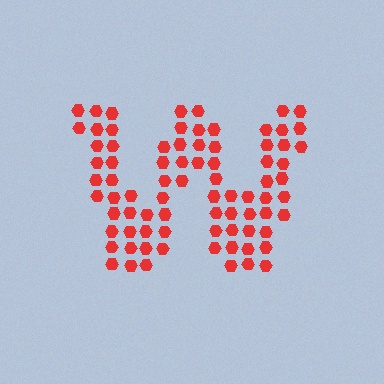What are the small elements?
The small elements are hexagons.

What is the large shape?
The large shape is the letter W.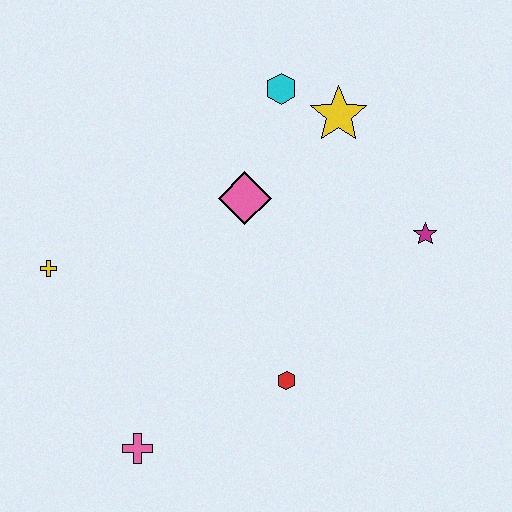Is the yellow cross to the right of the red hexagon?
No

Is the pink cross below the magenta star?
Yes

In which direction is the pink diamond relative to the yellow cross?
The pink diamond is to the right of the yellow cross.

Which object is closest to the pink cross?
The red hexagon is closest to the pink cross.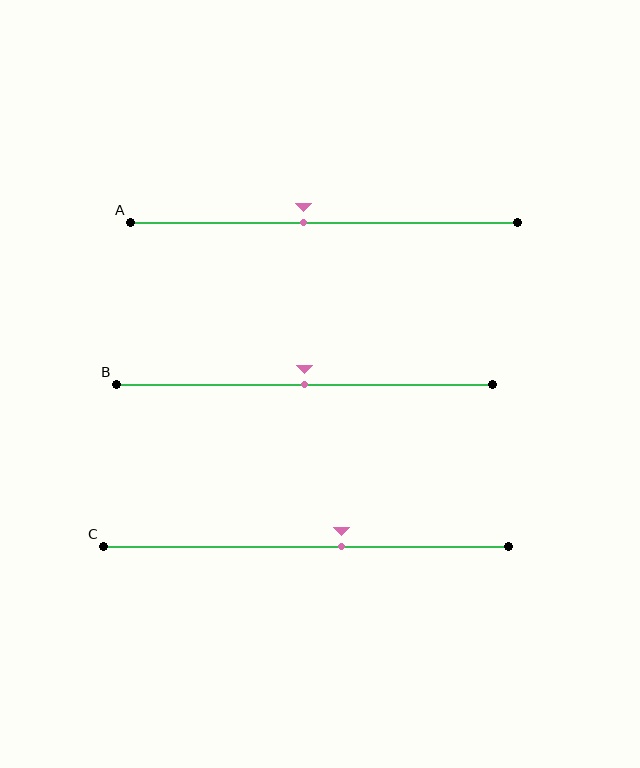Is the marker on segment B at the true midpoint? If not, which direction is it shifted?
Yes, the marker on segment B is at the true midpoint.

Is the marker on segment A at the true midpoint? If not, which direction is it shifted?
No, the marker on segment A is shifted to the left by about 5% of the segment length.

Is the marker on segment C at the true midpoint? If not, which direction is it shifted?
No, the marker on segment C is shifted to the right by about 9% of the segment length.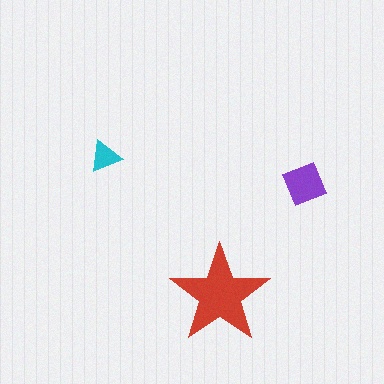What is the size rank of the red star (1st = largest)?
1st.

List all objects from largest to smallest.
The red star, the purple square, the cyan triangle.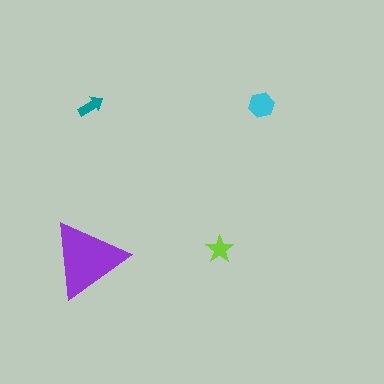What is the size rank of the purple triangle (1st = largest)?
1st.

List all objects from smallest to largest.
The teal arrow, the lime star, the cyan hexagon, the purple triangle.